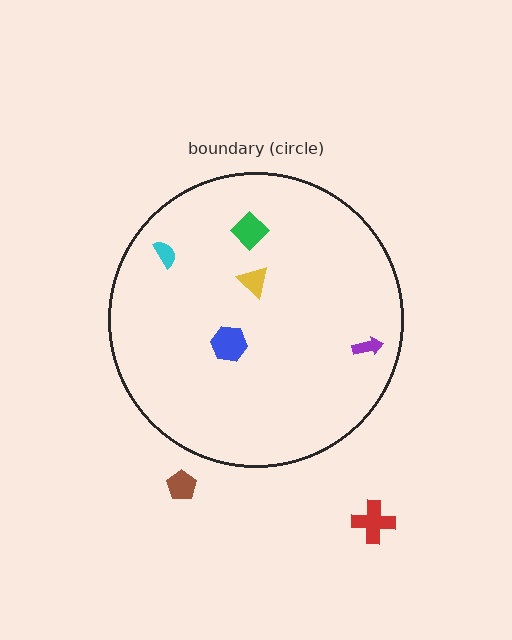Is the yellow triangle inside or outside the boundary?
Inside.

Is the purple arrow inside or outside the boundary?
Inside.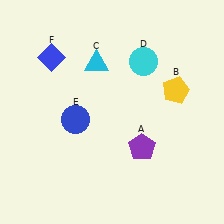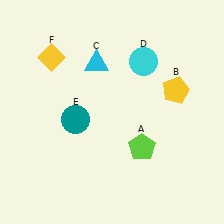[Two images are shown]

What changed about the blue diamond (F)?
In Image 1, F is blue. In Image 2, it changed to yellow.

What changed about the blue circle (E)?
In Image 1, E is blue. In Image 2, it changed to teal.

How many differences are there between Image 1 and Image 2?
There are 3 differences between the two images.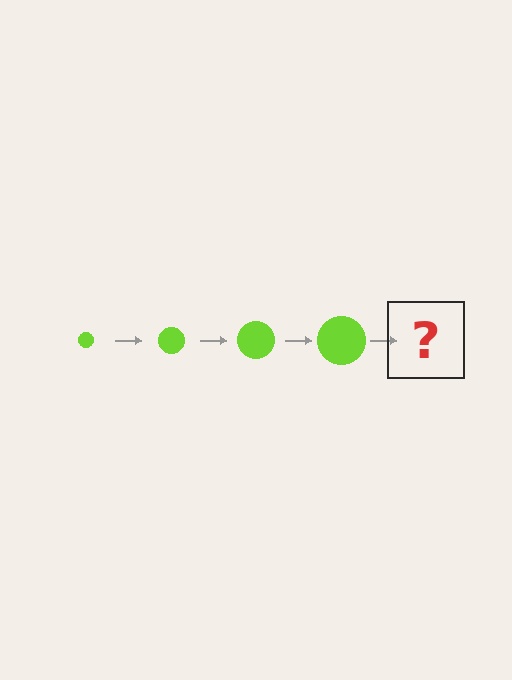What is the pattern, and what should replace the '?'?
The pattern is that the circle gets progressively larger each step. The '?' should be a lime circle, larger than the previous one.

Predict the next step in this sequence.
The next step is a lime circle, larger than the previous one.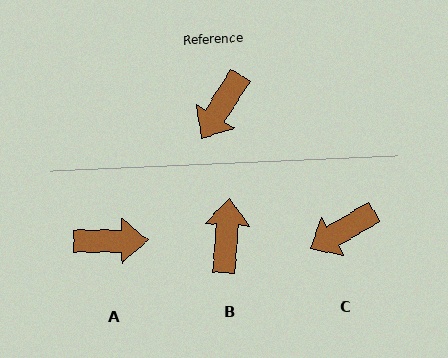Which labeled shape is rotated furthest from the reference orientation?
B, about 152 degrees away.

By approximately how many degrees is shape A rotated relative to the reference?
Approximately 122 degrees counter-clockwise.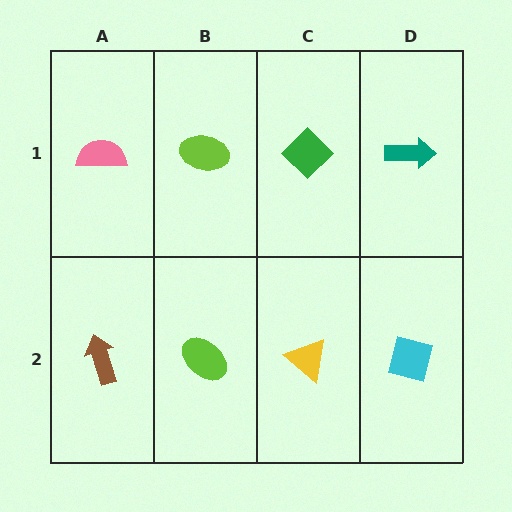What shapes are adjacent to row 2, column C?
A green diamond (row 1, column C), a lime ellipse (row 2, column B), a cyan square (row 2, column D).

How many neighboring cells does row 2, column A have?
2.